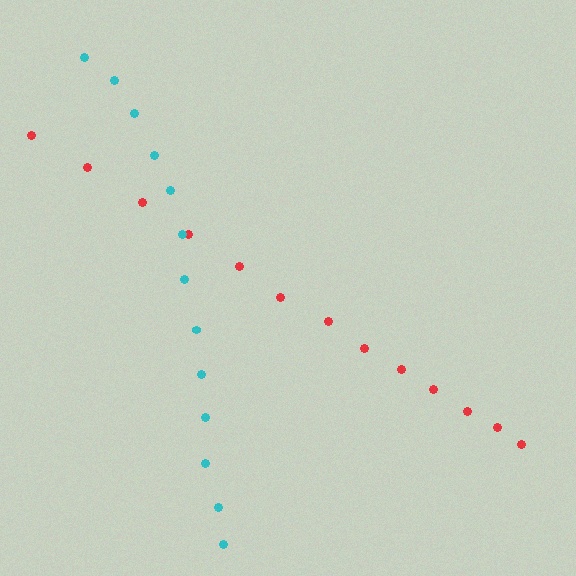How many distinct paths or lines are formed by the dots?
There are 2 distinct paths.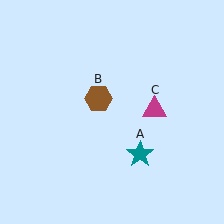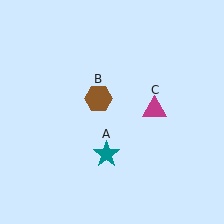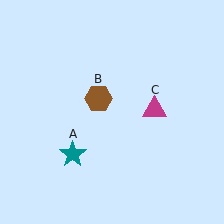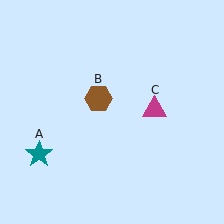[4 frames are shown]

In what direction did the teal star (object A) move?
The teal star (object A) moved left.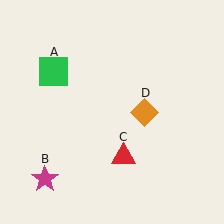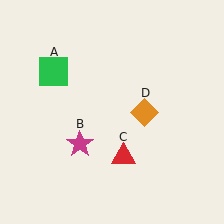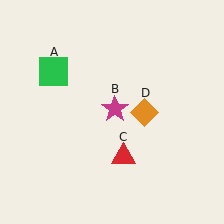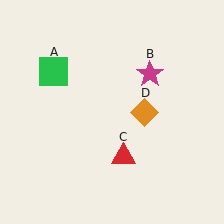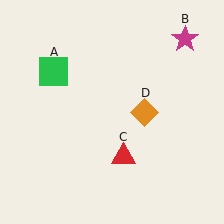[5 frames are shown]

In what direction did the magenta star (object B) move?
The magenta star (object B) moved up and to the right.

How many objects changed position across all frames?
1 object changed position: magenta star (object B).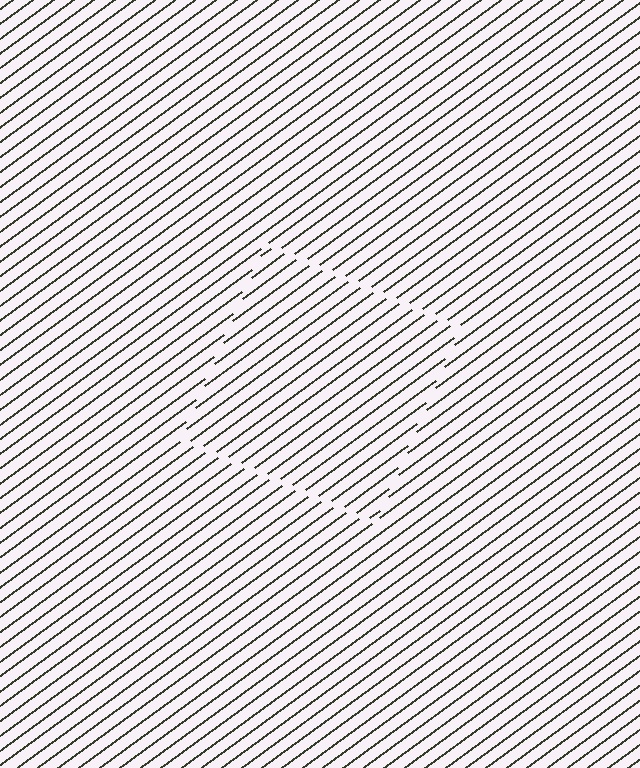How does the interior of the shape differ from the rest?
The interior of the shape contains the same grating, shifted by half a period — the contour is defined by the phase discontinuity where line-ends from the inner and outer gratings abut.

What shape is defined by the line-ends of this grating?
An illusory square. The interior of the shape contains the same grating, shifted by half a period — the contour is defined by the phase discontinuity where line-ends from the inner and outer gratings abut.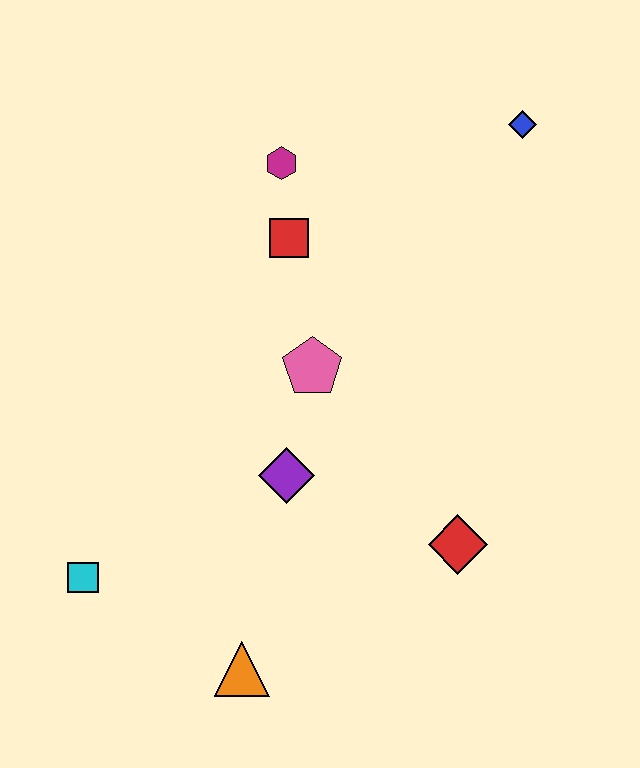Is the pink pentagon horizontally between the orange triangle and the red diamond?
Yes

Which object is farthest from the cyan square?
The blue diamond is farthest from the cyan square.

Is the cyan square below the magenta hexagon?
Yes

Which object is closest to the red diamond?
The purple diamond is closest to the red diamond.